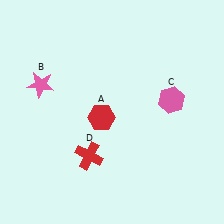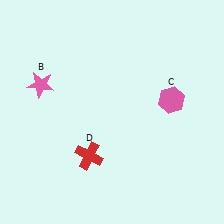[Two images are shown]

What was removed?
The red hexagon (A) was removed in Image 2.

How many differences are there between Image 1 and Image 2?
There is 1 difference between the two images.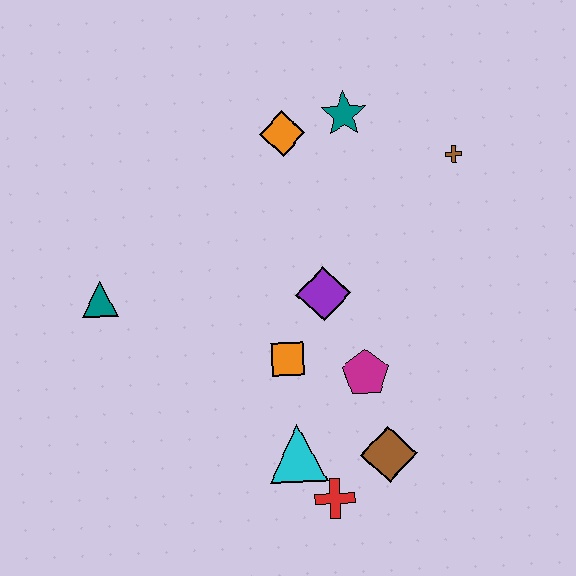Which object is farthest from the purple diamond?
The teal triangle is farthest from the purple diamond.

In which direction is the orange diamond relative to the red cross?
The orange diamond is above the red cross.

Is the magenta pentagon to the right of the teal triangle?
Yes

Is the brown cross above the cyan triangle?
Yes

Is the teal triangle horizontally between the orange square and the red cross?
No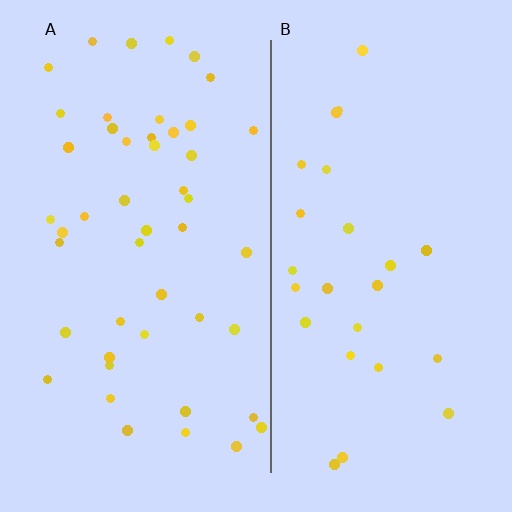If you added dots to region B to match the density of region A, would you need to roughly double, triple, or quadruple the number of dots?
Approximately double.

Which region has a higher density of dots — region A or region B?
A (the left).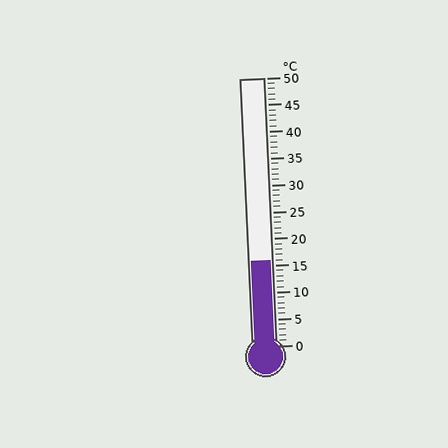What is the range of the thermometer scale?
The thermometer scale ranges from 0°C to 50°C.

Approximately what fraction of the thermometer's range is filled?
The thermometer is filled to approximately 30% of its range.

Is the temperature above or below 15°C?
The temperature is above 15°C.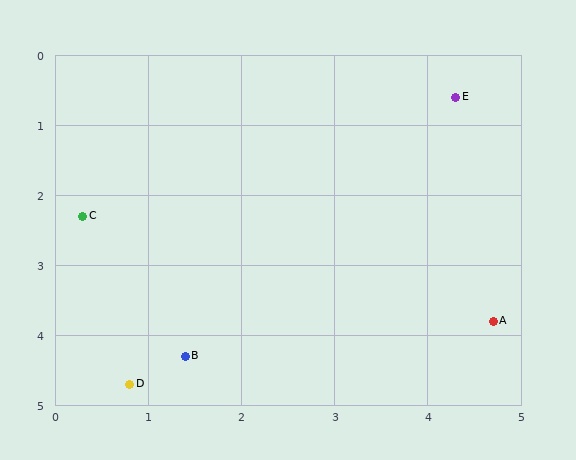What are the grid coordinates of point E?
Point E is at approximately (4.3, 0.6).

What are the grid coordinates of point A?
Point A is at approximately (4.7, 3.8).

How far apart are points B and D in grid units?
Points B and D are about 0.7 grid units apart.